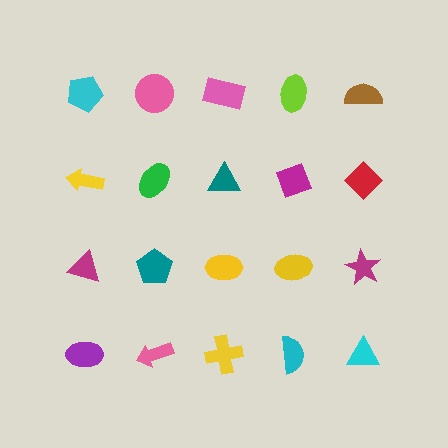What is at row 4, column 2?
A pink arrow.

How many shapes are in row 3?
5 shapes.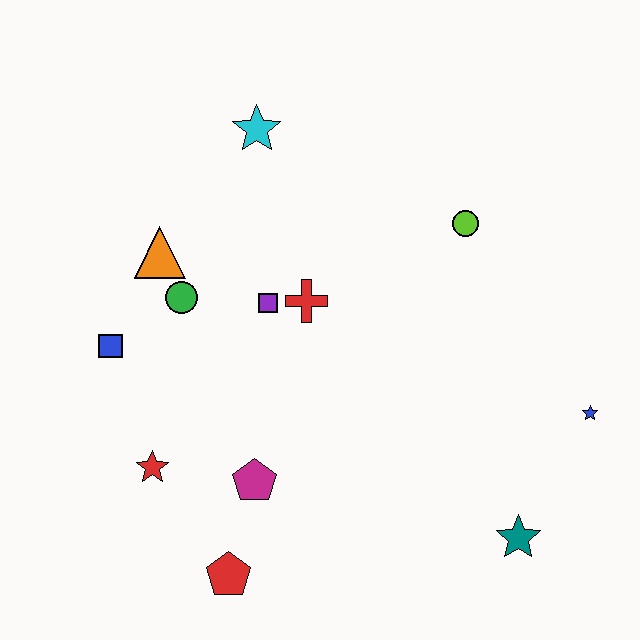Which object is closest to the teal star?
The blue star is closest to the teal star.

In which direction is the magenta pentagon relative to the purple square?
The magenta pentagon is below the purple square.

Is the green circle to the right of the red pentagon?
No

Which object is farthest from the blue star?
The blue square is farthest from the blue star.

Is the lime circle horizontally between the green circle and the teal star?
Yes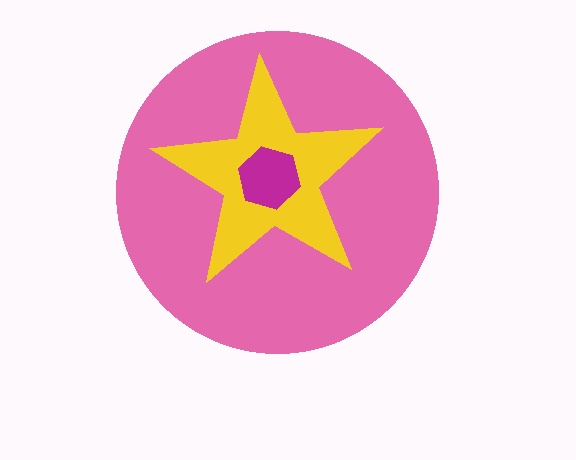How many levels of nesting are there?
3.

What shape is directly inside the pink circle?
The yellow star.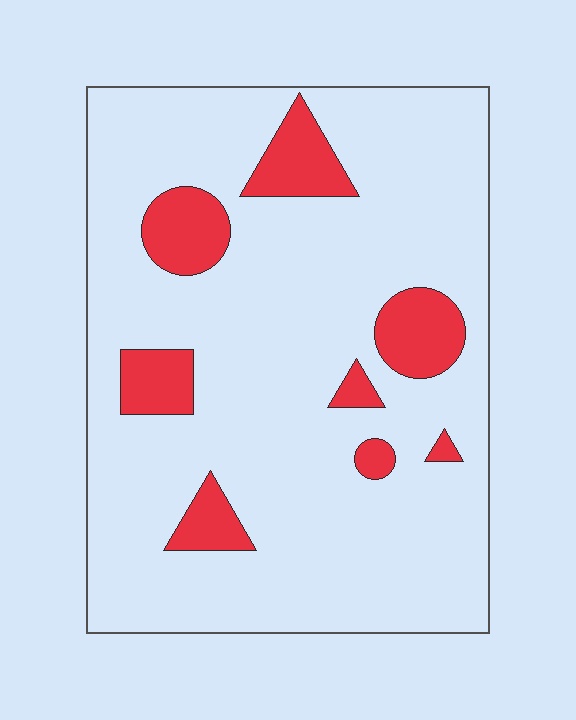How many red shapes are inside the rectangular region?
8.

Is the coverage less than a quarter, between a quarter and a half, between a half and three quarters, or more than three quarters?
Less than a quarter.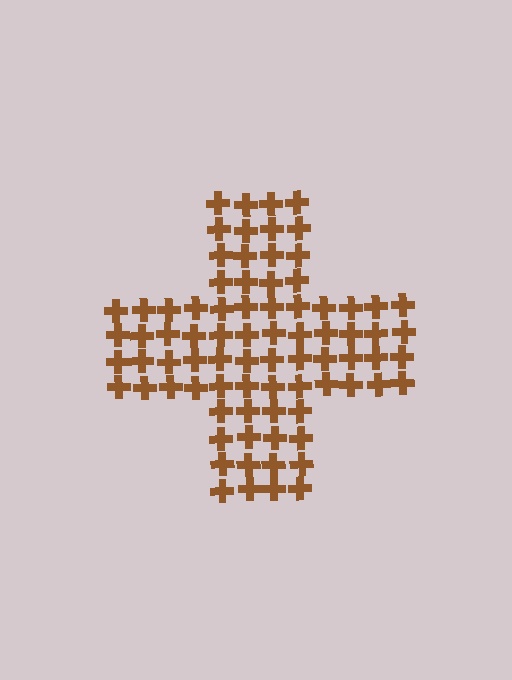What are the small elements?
The small elements are crosses.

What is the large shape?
The large shape is a cross.